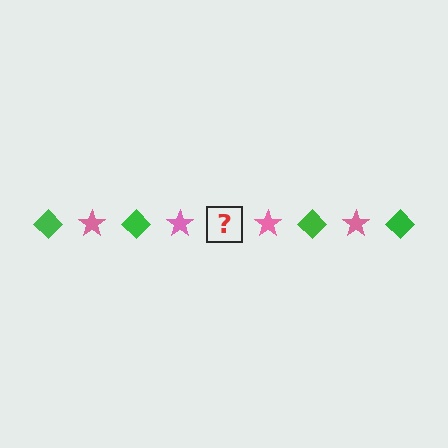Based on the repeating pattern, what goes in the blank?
The blank should be a green diamond.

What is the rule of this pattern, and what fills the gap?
The rule is that the pattern alternates between green diamond and pink star. The gap should be filled with a green diamond.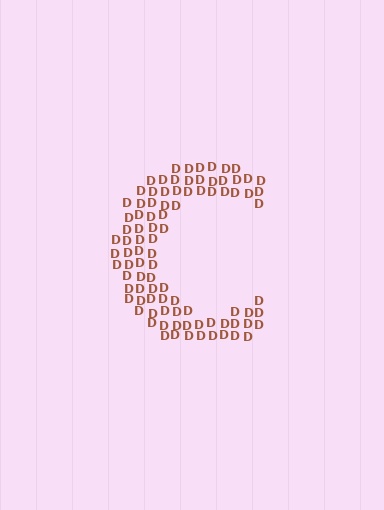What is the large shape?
The large shape is the letter C.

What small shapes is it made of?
It is made of small letter D's.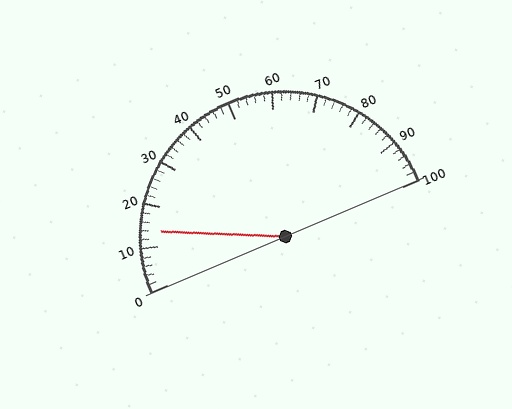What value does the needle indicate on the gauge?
The needle indicates approximately 14.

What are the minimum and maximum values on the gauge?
The gauge ranges from 0 to 100.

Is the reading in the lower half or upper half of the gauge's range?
The reading is in the lower half of the range (0 to 100).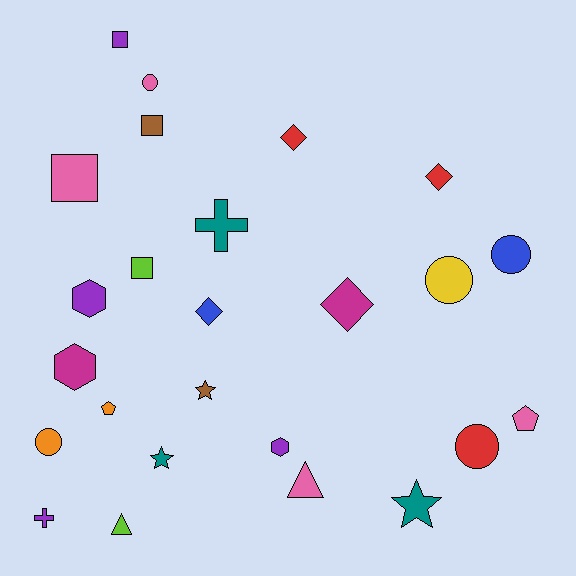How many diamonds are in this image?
There are 4 diamonds.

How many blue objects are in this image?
There are 2 blue objects.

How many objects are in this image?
There are 25 objects.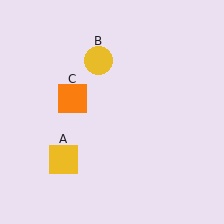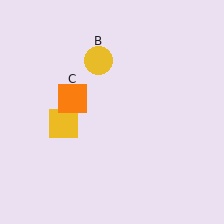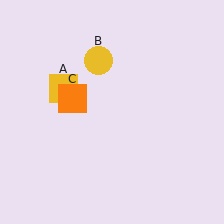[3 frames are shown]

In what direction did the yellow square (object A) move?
The yellow square (object A) moved up.